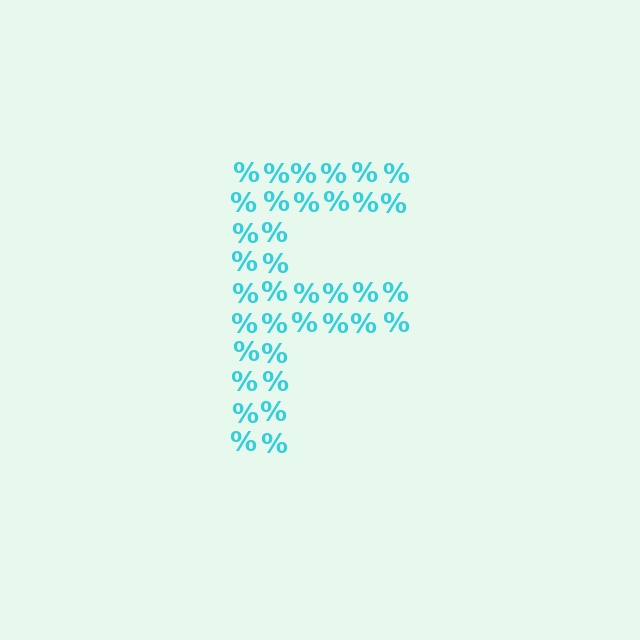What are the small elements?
The small elements are percent signs.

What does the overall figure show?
The overall figure shows the letter F.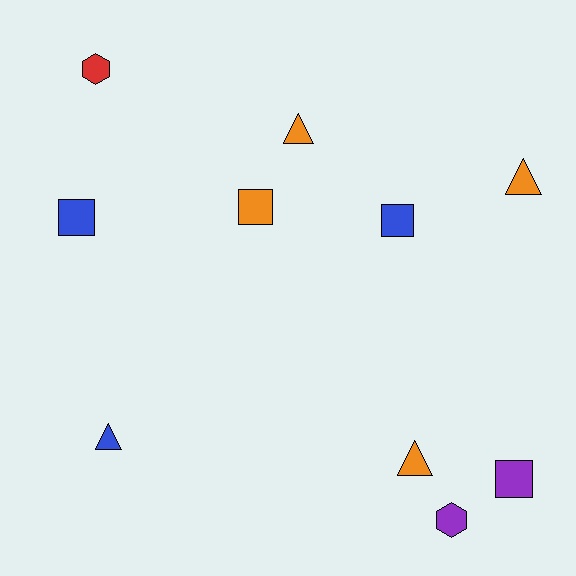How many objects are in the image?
There are 10 objects.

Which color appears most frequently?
Orange, with 4 objects.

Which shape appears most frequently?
Triangle, with 4 objects.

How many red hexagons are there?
There is 1 red hexagon.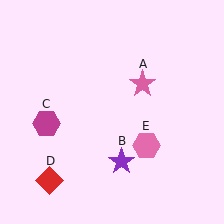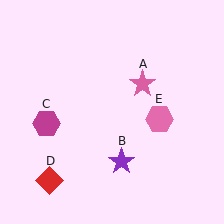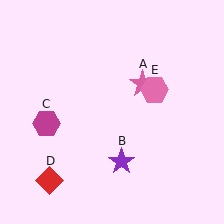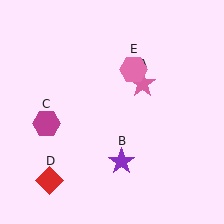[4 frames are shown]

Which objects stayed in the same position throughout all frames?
Pink star (object A) and purple star (object B) and magenta hexagon (object C) and red diamond (object D) remained stationary.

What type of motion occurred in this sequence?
The pink hexagon (object E) rotated counterclockwise around the center of the scene.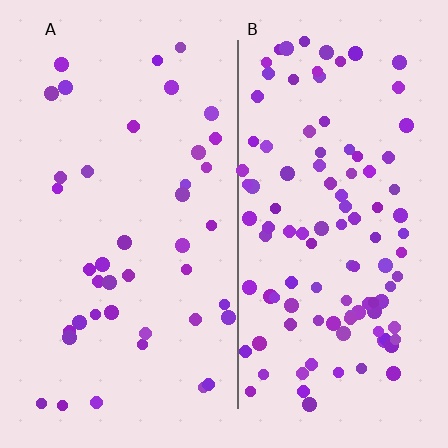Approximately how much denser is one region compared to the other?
Approximately 2.6× — region B over region A.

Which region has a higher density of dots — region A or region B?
B (the right).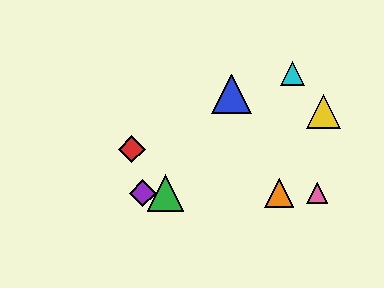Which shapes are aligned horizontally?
The green triangle, the purple diamond, the orange triangle, the pink triangle are aligned horizontally.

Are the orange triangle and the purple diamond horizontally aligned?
Yes, both are at y≈193.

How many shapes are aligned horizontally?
4 shapes (the green triangle, the purple diamond, the orange triangle, the pink triangle) are aligned horizontally.